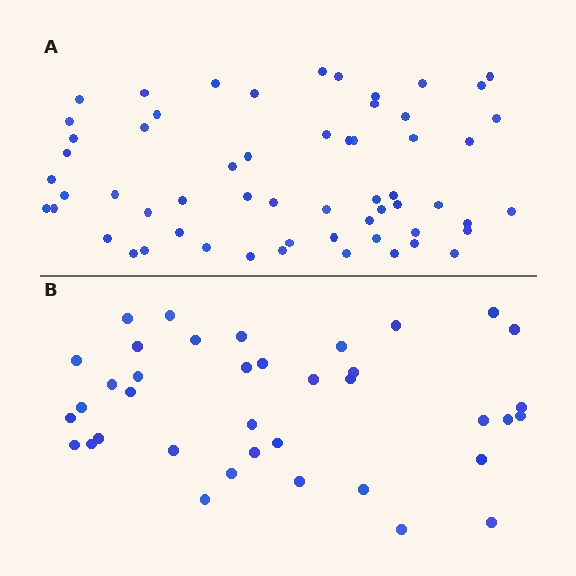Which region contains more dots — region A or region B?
Region A (the top region) has more dots.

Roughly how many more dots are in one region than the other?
Region A has approximately 20 more dots than region B.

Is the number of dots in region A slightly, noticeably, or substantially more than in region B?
Region A has substantially more. The ratio is roughly 1.6 to 1.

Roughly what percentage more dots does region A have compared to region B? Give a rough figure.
About 55% more.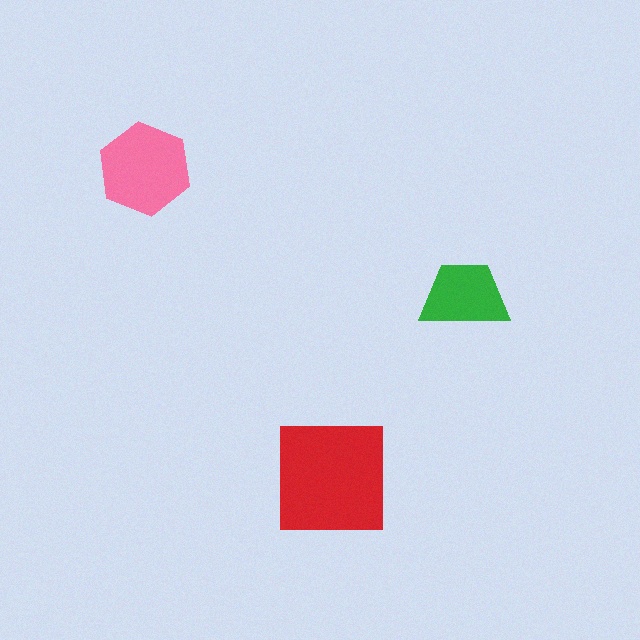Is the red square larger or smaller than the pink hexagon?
Larger.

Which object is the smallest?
The green trapezoid.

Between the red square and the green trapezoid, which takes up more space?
The red square.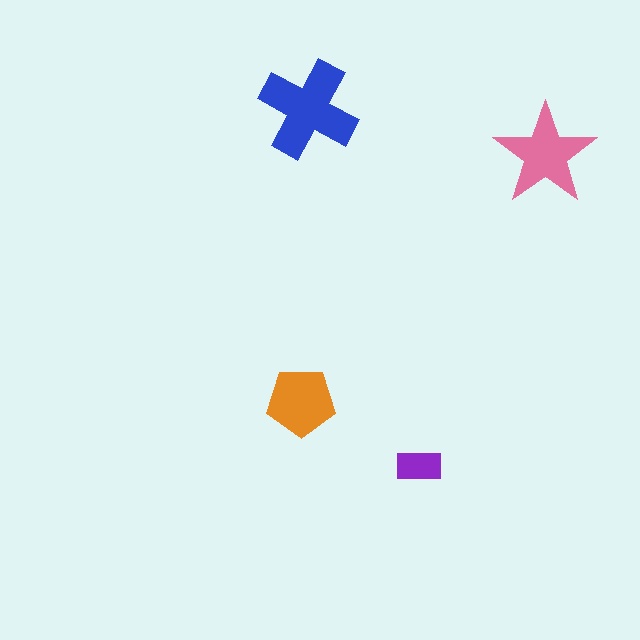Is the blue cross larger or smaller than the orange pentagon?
Larger.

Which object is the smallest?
The purple rectangle.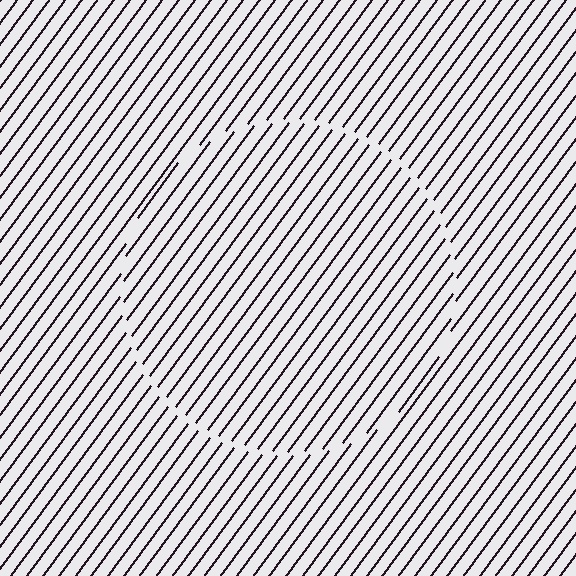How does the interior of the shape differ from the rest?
The interior of the shape contains the same grating, shifted by half a period — the contour is defined by the phase discontinuity where line-ends from the inner and outer gratings abut.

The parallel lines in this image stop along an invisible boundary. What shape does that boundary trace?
An illusory circle. The interior of the shape contains the same grating, shifted by half a period — the contour is defined by the phase discontinuity where line-ends from the inner and outer gratings abut.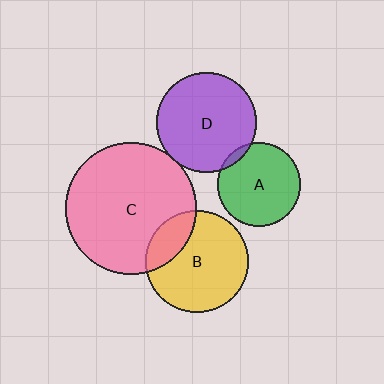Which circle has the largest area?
Circle C (pink).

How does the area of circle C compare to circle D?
Approximately 1.7 times.